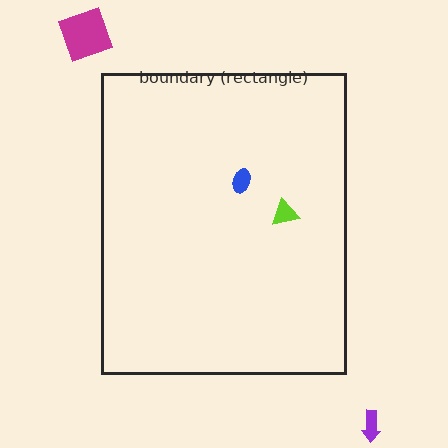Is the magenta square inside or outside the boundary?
Outside.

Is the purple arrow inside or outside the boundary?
Outside.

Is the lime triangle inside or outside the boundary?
Inside.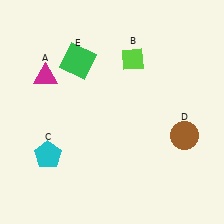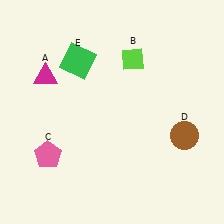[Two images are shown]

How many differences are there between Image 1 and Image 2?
There is 1 difference between the two images.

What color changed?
The pentagon (C) changed from cyan in Image 1 to pink in Image 2.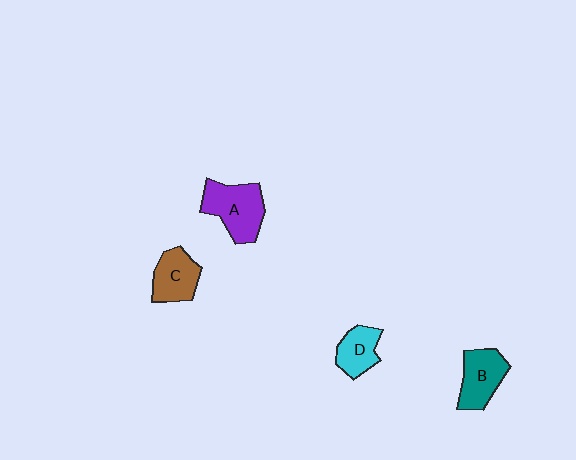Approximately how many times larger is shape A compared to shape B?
Approximately 1.3 times.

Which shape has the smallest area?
Shape D (cyan).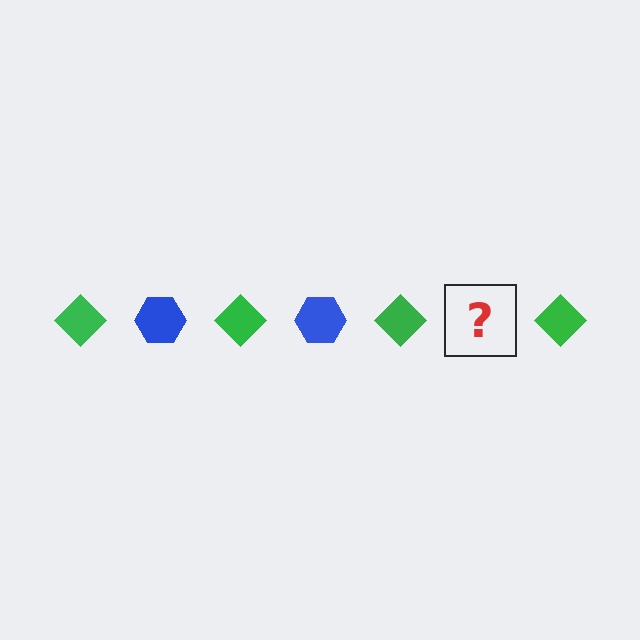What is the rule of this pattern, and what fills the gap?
The rule is that the pattern alternates between green diamond and blue hexagon. The gap should be filled with a blue hexagon.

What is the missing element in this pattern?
The missing element is a blue hexagon.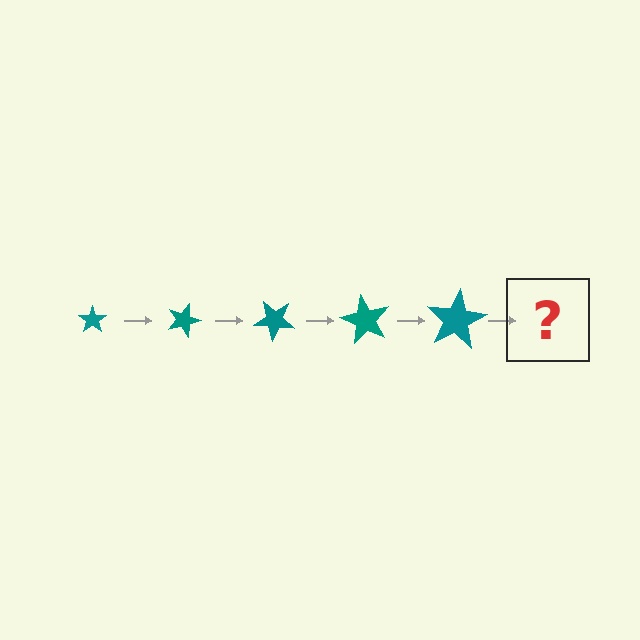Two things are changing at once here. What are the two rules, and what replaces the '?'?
The two rules are that the star grows larger each step and it rotates 20 degrees each step. The '?' should be a star, larger than the previous one and rotated 100 degrees from the start.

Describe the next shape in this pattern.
It should be a star, larger than the previous one and rotated 100 degrees from the start.